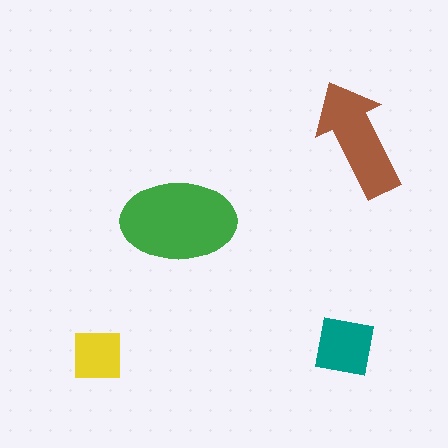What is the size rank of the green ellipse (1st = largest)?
1st.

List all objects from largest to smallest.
The green ellipse, the brown arrow, the teal square, the yellow square.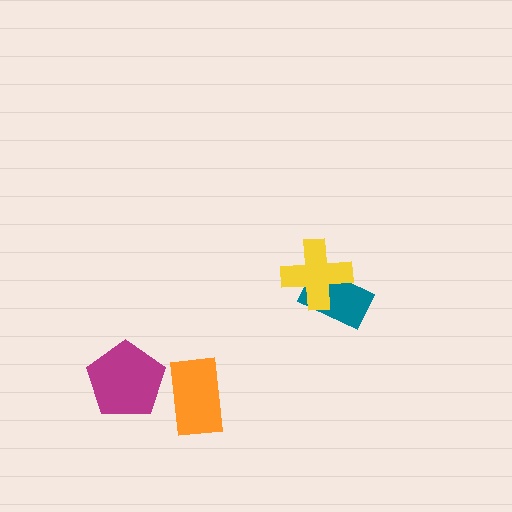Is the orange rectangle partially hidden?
No, no other shape covers it.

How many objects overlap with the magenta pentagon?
0 objects overlap with the magenta pentagon.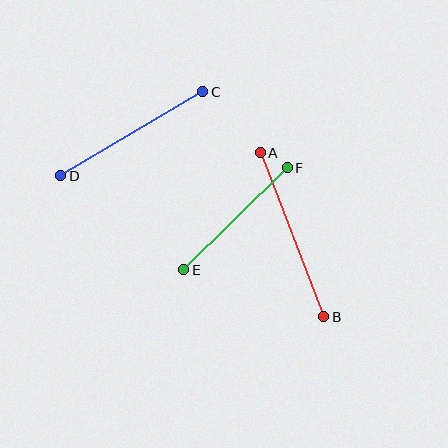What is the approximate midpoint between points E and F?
The midpoint is at approximately (235, 219) pixels.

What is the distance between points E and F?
The distance is approximately 146 pixels.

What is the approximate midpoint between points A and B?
The midpoint is at approximately (292, 235) pixels.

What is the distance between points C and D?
The distance is approximately 165 pixels.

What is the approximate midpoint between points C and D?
The midpoint is at approximately (132, 134) pixels.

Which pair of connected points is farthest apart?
Points A and B are farthest apart.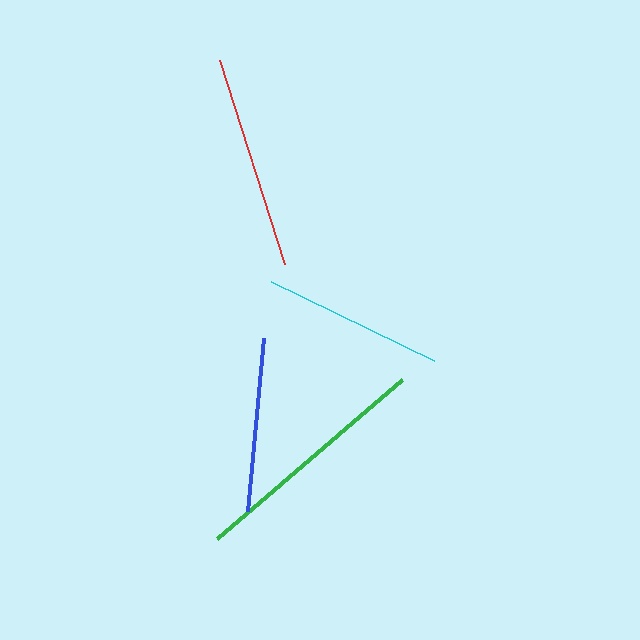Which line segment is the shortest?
The blue line is the shortest at approximately 173 pixels.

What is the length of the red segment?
The red segment is approximately 215 pixels long.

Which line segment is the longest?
The green line is the longest at approximately 244 pixels.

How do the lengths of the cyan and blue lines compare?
The cyan and blue lines are approximately the same length.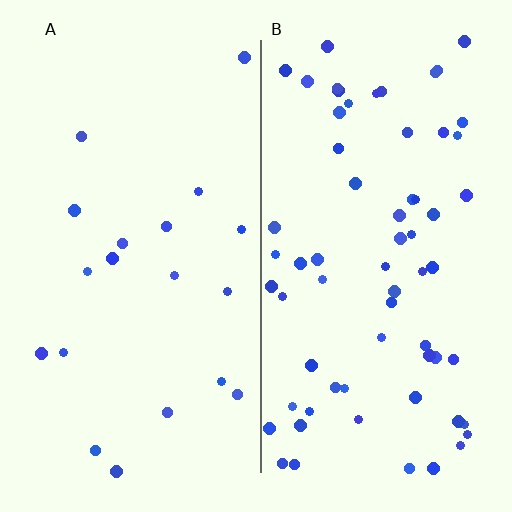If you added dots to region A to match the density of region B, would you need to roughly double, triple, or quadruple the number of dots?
Approximately triple.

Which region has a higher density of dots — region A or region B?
B (the right).